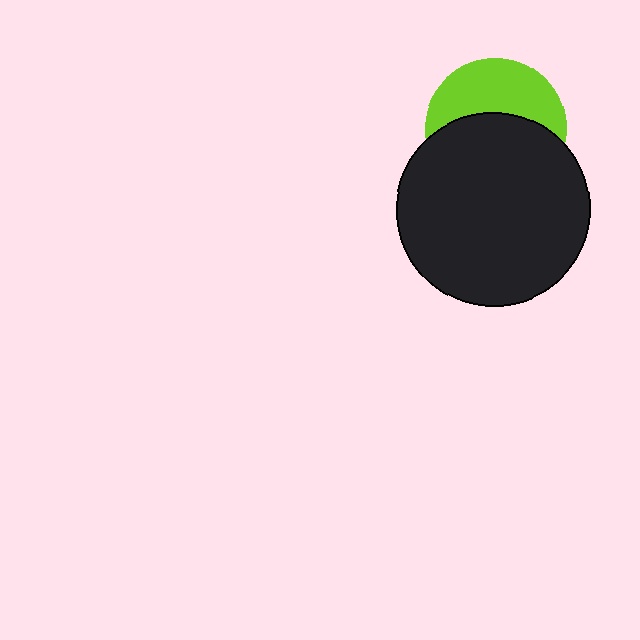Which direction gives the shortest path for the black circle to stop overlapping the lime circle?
Moving down gives the shortest separation.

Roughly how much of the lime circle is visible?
A small part of it is visible (roughly 43%).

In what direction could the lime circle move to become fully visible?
The lime circle could move up. That would shift it out from behind the black circle entirely.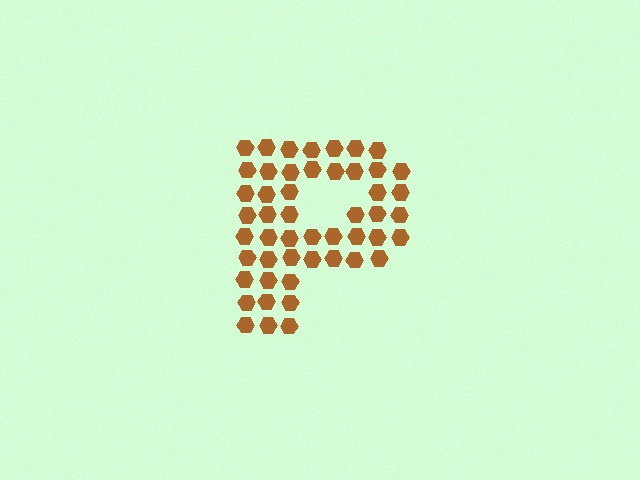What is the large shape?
The large shape is the letter P.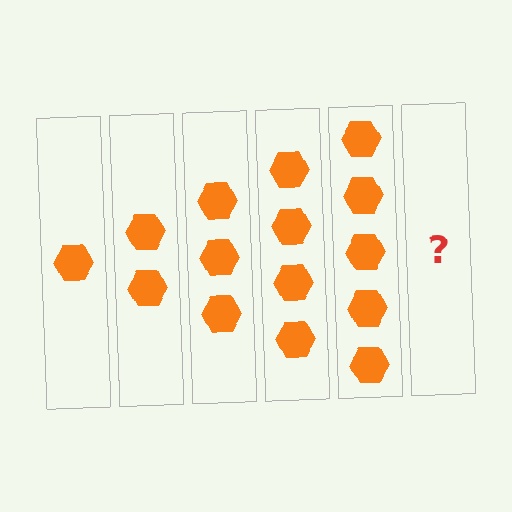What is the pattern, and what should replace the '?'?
The pattern is that each step adds one more hexagon. The '?' should be 6 hexagons.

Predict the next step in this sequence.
The next step is 6 hexagons.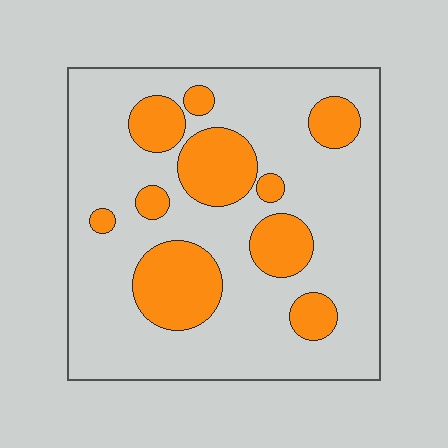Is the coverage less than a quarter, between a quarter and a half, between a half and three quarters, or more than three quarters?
Less than a quarter.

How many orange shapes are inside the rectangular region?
10.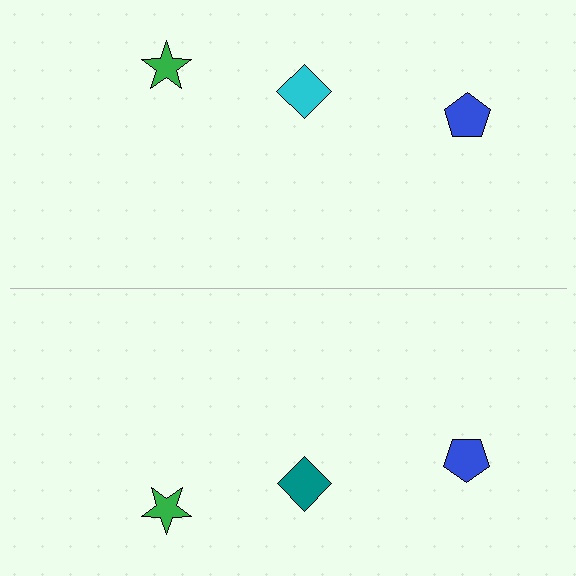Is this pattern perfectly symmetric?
No, the pattern is not perfectly symmetric. The teal diamond on the bottom side breaks the symmetry — its mirror counterpart is cyan.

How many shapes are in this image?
There are 6 shapes in this image.